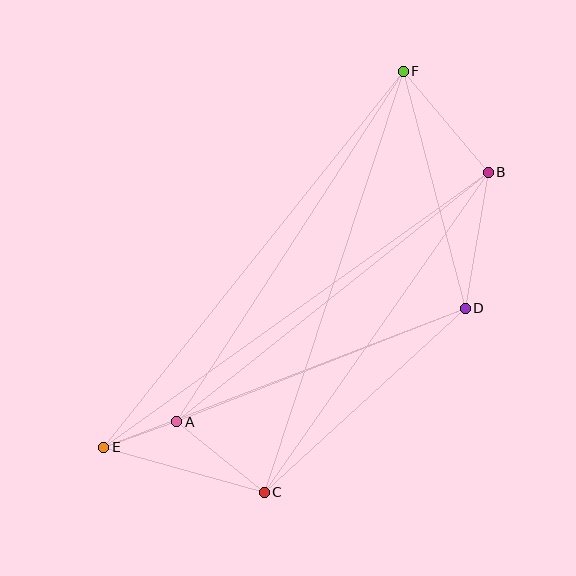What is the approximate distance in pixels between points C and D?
The distance between C and D is approximately 273 pixels.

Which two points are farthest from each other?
Points E and F are farthest from each other.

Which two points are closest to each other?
Points A and E are closest to each other.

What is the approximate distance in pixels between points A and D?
The distance between A and D is approximately 310 pixels.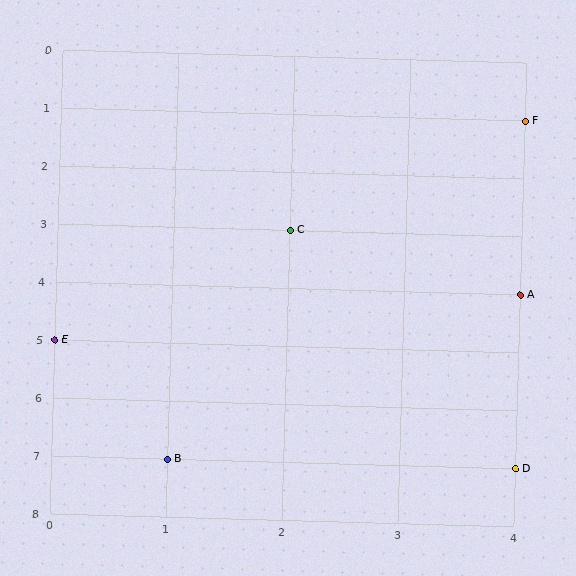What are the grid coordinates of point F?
Point F is at grid coordinates (4, 1).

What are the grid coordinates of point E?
Point E is at grid coordinates (0, 5).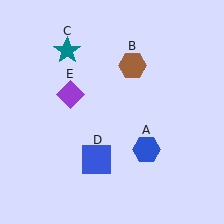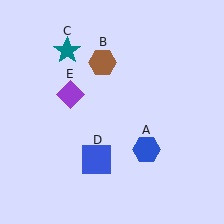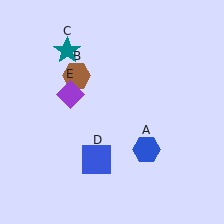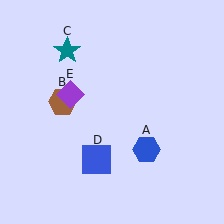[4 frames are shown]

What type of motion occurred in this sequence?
The brown hexagon (object B) rotated counterclockwise around the center of the scene.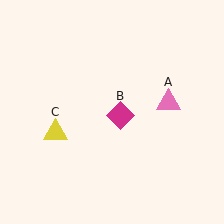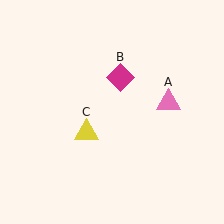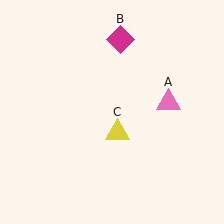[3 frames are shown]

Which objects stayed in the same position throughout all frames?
Pink triangle (object A) remained stationary.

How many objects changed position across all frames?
2 objects changed position: magenta diamond (object B), yellow triangle (object C).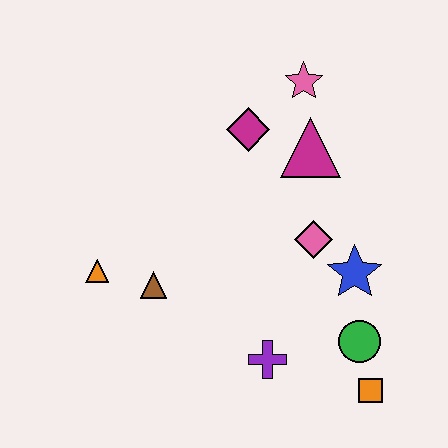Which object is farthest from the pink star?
The orange square is farthest from the pink star.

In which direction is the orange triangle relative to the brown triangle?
The orange triangle is to the left of the brown triangle.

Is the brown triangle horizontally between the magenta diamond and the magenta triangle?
No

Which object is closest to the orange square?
The green circle is closest to the orange square.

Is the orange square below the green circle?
Yes